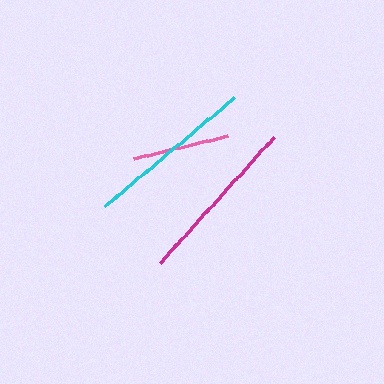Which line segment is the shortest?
The pink line is the shortest at approximately 97 pixels.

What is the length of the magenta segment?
The magenta segment is approximately 170 pixels long.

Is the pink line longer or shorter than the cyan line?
The cyan line is longer than the pink line.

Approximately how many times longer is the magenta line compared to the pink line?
The magenta line is approximately 1.8 times the length of the pink line.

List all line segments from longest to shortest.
From longest to shortest: magenta, cyan, pink.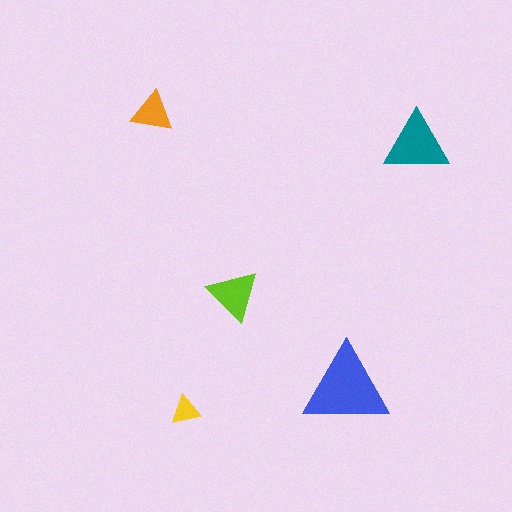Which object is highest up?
The orange triangle is topmost.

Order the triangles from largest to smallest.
the blue one, the teal one, the lime one, the orange one, the yellow one.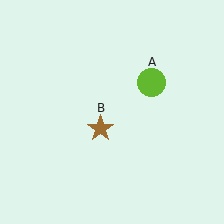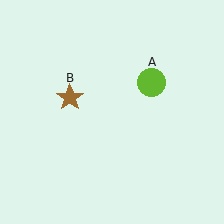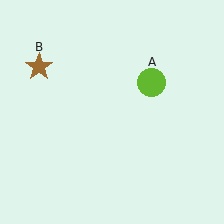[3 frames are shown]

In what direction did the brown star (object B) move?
The brown star (object B) moved up and to the left.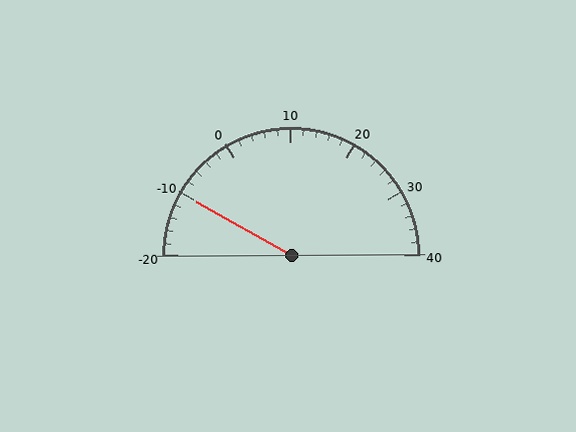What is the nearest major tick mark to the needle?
The nearest major tick mark is -10.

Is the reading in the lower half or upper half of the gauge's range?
The reading is in the lower half of the range (-20 to 40).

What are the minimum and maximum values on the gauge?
The gauge ranges from -20 to 40.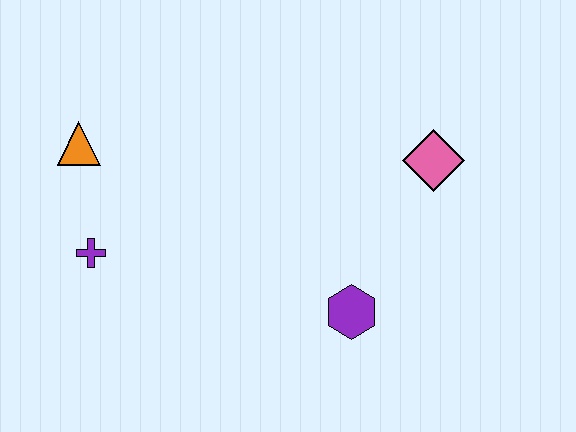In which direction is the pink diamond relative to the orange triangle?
The pink diamond is to the right of the orange triangle.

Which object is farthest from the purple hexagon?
The orange triangle is farthest from the purple hexagon.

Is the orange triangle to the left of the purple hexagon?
Yes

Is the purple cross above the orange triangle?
No